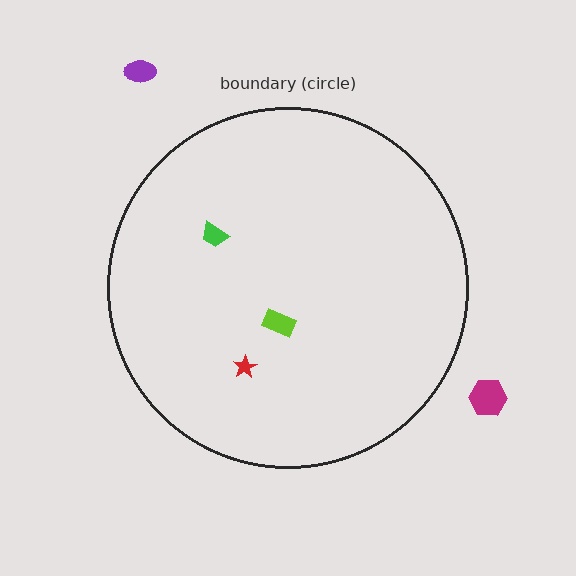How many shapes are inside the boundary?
3 inside, 2 outside.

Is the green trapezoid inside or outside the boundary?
Inside.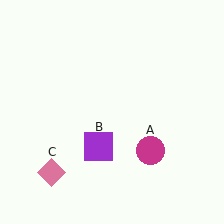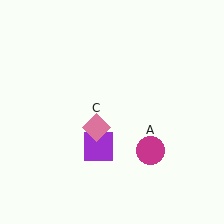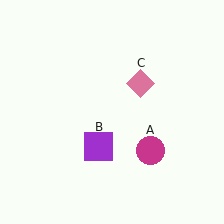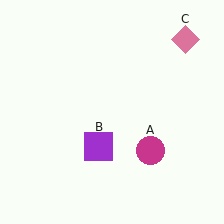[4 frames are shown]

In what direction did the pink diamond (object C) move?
The pink diamond (object C) moved up and to the right.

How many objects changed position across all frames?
1 object changed position: pink diamond (object C).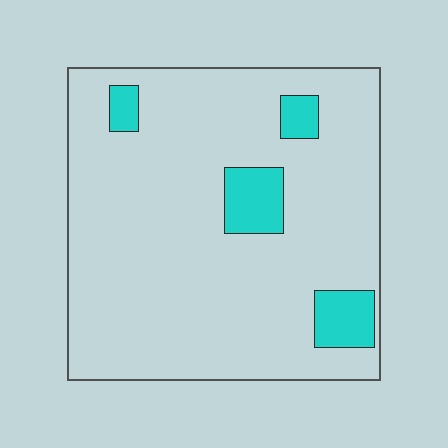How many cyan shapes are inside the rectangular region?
4.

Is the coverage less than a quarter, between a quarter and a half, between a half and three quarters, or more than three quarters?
Less than a quarter.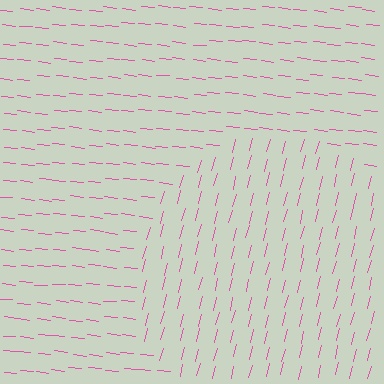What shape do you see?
I see a circle.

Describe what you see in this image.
The image is filled with small pink line segments. A circle region in the image has lines oriented differently from the surrounding lines, creating a visible texture boundary.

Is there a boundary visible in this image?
Yes, there is a texture boundary formed by a change in line orientation.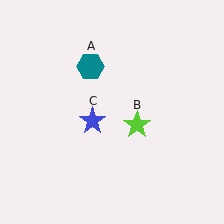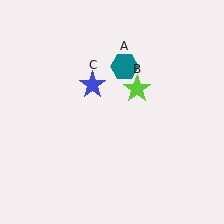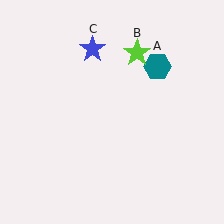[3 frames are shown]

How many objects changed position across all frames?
3 objects changed position: teal hexagon (object A), lime star (object B), blue star (object C).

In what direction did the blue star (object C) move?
The blue star (object C) moved up.